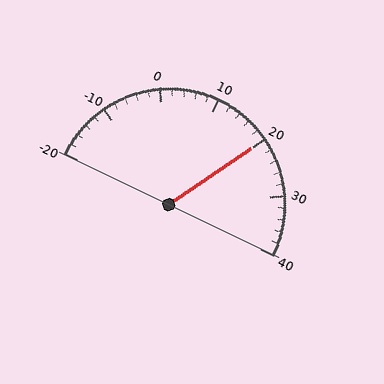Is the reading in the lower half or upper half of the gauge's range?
The reading is in the upper half of the range (-20 to 40).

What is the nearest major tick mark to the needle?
The nearest major tick mark is 20.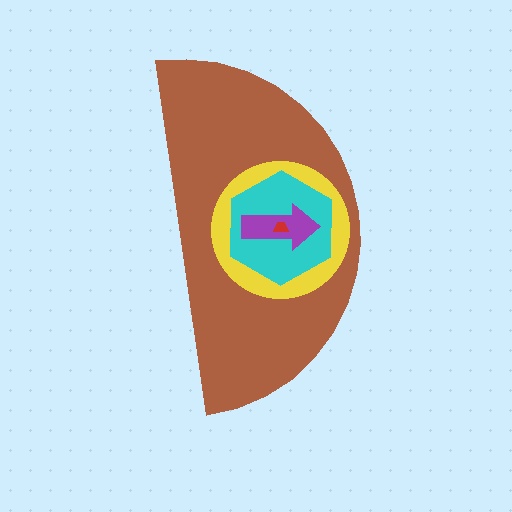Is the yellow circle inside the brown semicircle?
Yes.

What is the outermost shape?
The brown semicircle.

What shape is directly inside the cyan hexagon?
The purple arrow.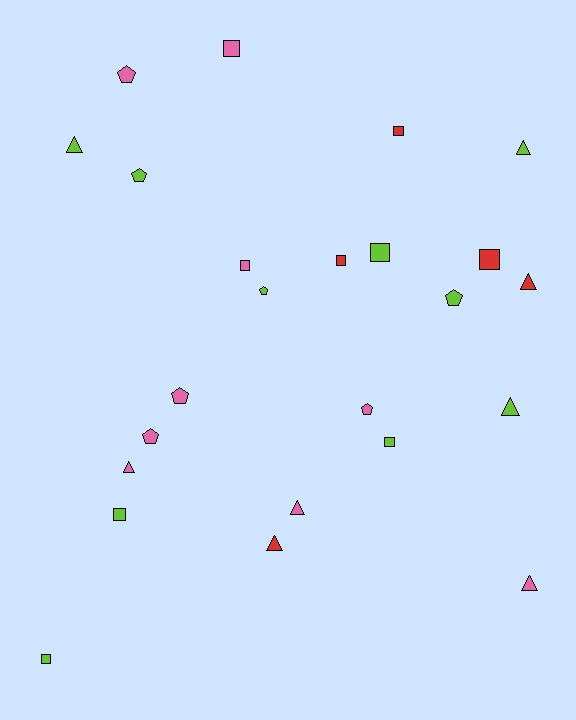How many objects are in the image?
There are 24 objects.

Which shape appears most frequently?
Square, with 9 objects.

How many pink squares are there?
There are 2 pink squares.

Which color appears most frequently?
Lime, with 10 objects.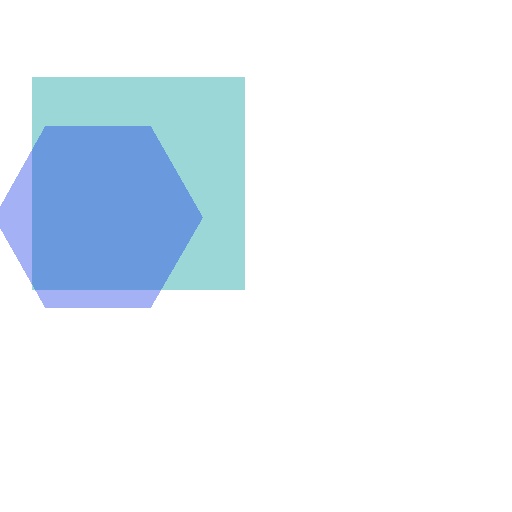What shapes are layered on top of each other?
The layered shapes are: a teal square, a blue hexagon.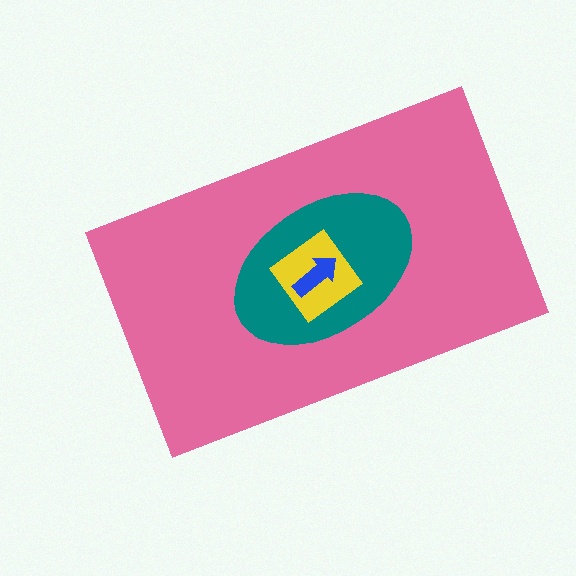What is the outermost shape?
The pink rectangle.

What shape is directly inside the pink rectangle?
The teal ellipse.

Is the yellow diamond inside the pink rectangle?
Yes.